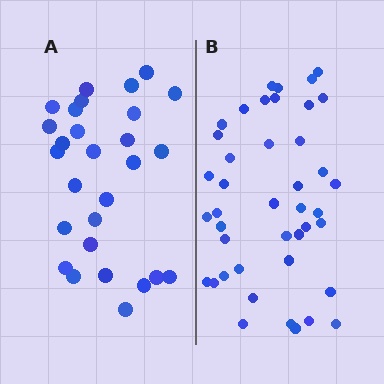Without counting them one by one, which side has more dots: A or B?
Region B (the right region) has more dots.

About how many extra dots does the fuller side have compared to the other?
Region B has approximately 15 more dots than region A.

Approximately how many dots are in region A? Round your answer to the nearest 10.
About 30 dots. (The exact count is 28, which rounds to 30.)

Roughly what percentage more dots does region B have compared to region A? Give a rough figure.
About 50% more.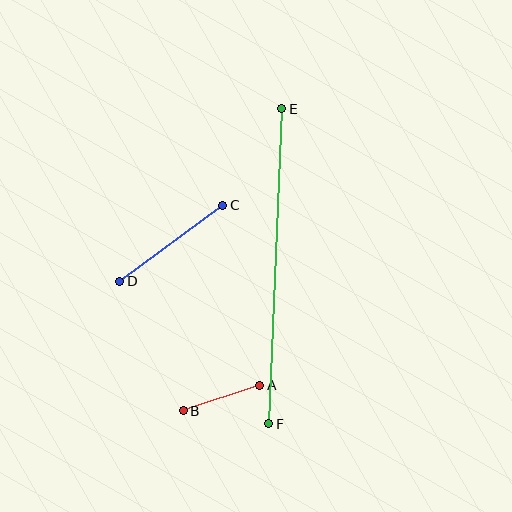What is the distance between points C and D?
The distance is approximately 128 pixels.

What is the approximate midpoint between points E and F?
The midpoint is at approximately (275, 266) pixels.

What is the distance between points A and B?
The distance is approximately 80 pixels.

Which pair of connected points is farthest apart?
Points E and F are farthest apart.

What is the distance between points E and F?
The distance is approximately 315 pixels.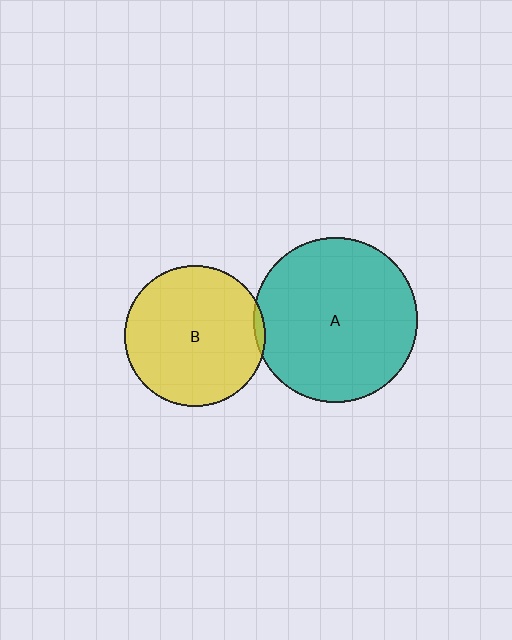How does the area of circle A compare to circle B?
Approximately 1.4 times.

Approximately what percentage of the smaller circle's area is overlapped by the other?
Approximately 5%.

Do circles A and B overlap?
Yes.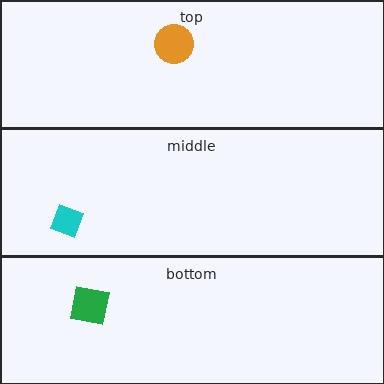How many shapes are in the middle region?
1.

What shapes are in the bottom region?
The green square.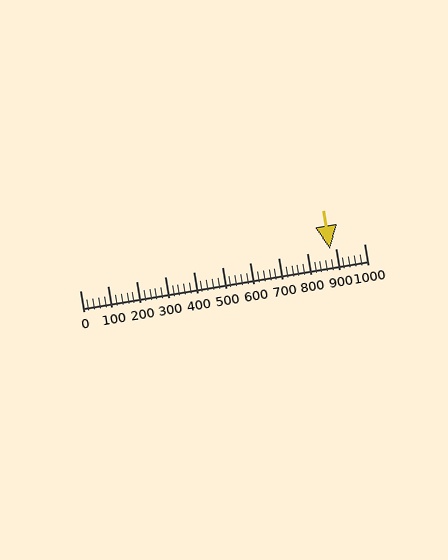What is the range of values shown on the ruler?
The ruler shows values from 0 to 1000.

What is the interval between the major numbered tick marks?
The major tick marks are spaced 100 units apart.